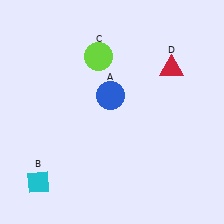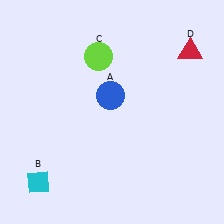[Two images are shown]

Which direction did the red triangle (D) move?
The red triangle (D) moved right.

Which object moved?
The red triangle (D) moved right.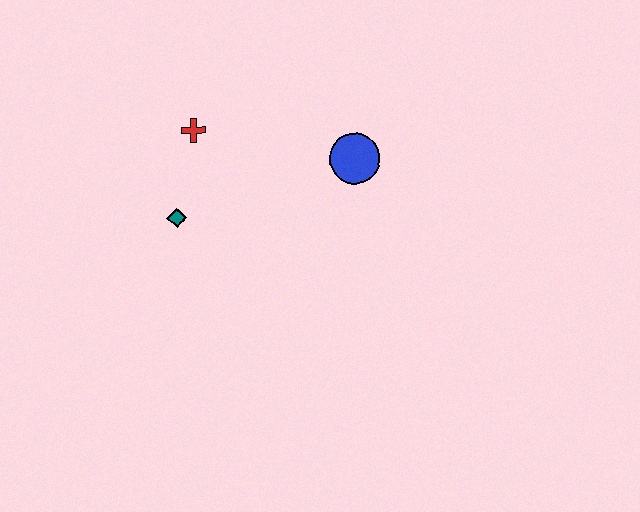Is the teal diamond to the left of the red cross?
Yes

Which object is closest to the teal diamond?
The red cross is closest to the teal diamond.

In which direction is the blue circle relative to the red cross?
The blue circle is to the right of the red cross.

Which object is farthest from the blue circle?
The teal diamond is farthest from the blue circle.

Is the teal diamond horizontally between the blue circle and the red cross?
No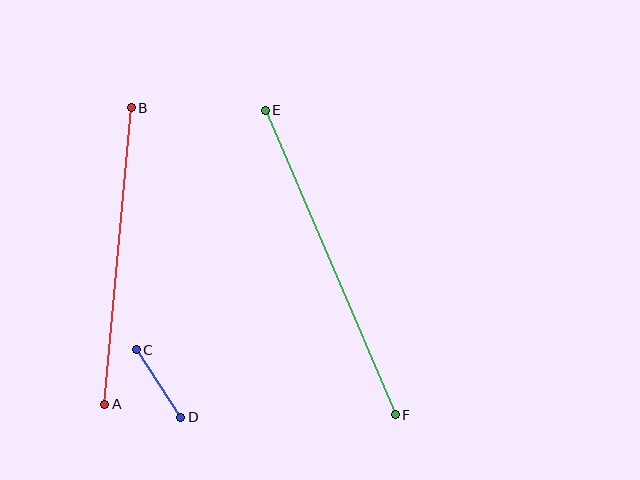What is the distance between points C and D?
The distance is approximately 81 pixels.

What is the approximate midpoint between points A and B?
The midpoint is at approximately (118, 256) pixels.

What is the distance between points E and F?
The distance is approximately 331 pixels.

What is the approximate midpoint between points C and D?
The midpoint is at approximately (158, 383) pixels.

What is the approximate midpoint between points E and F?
The midpoint is at approximately (330, 263) pixels.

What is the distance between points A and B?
The distance is approximately 297 pixels.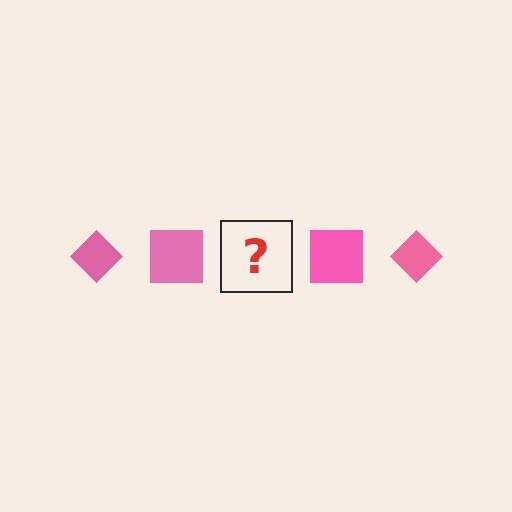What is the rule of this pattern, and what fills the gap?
The rule is that the pattern cycles through diamond, square shapes in pink. The gap should be filled with a pink diamond.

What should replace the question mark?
The question mark should be replaced with a pink diamond.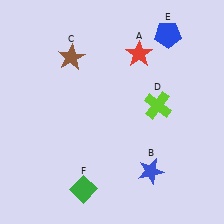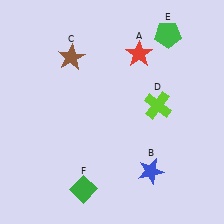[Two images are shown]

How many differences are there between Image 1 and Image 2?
There is 1 difference between the two images.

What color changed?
The pentagon (E) changed from blue in Image 1 to green in Image 2.